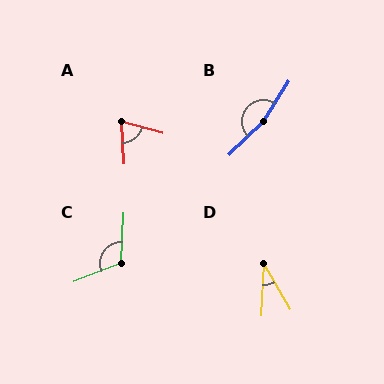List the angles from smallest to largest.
D (33°), A (71°), C (114°), B (167°).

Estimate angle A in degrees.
Approximately 71 degrees.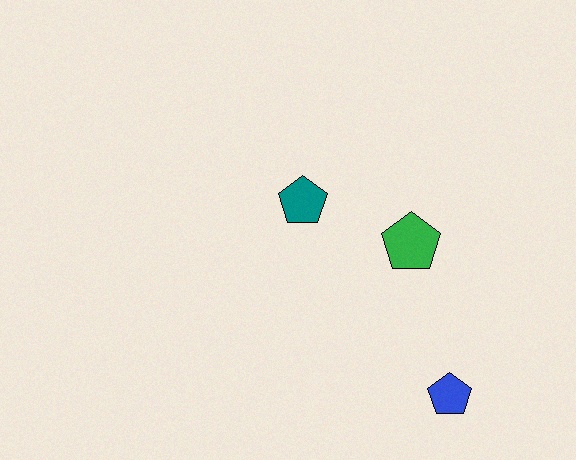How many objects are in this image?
There are 3 objects.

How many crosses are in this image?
There are no crosses.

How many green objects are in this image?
There is 1 green object.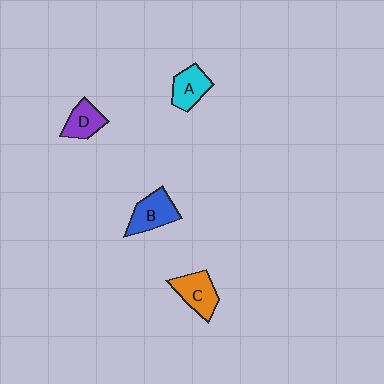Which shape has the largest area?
Shape B (blue).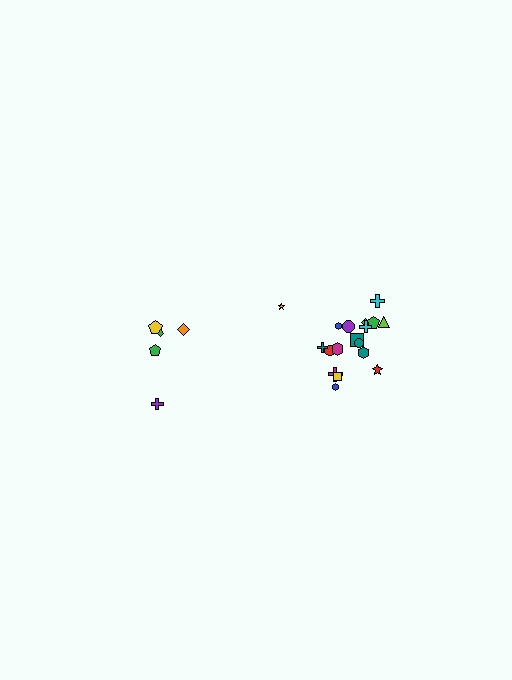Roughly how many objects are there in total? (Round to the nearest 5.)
Roughly 25 objects in total.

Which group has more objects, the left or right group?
The right group.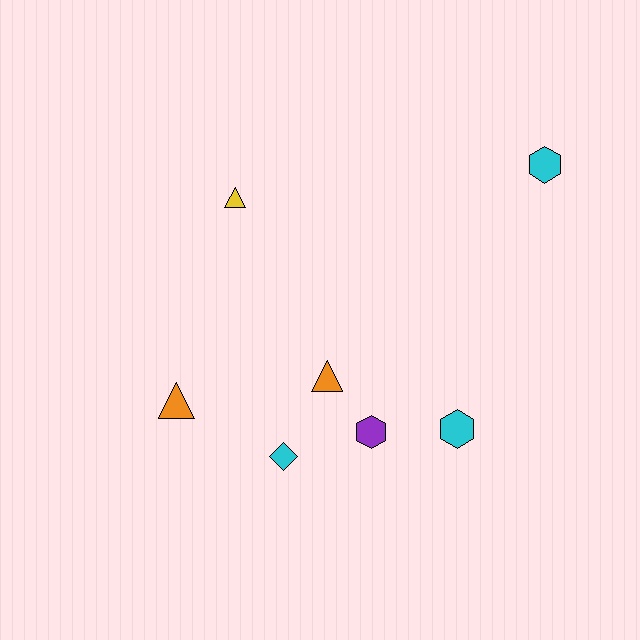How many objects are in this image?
There are 7 objects.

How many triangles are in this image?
There are 3 triangles.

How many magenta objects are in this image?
There are no magenta objects.